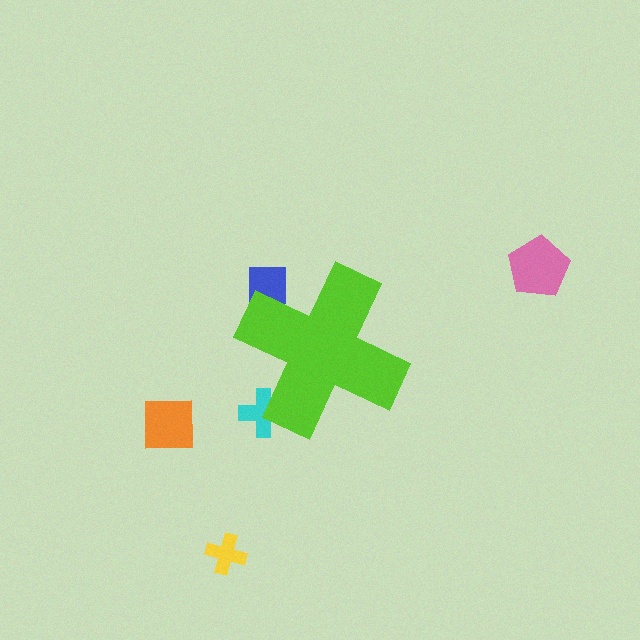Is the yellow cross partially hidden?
No, the yellow cross is fully visible.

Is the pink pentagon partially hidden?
No, the pink pentagon is fully visible.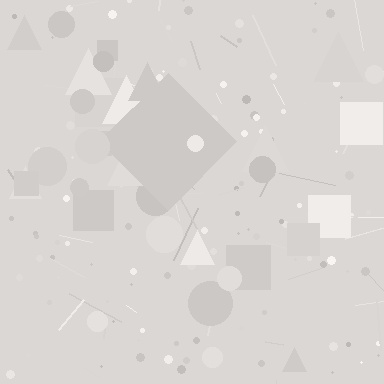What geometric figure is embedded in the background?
A diamond is embedded in the background.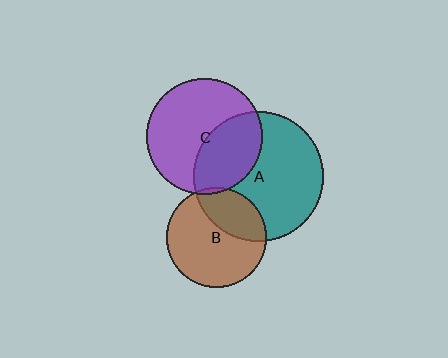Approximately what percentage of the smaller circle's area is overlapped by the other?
Approximately 30%.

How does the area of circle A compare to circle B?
Approximately 1.7 times.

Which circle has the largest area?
Circle A (teal).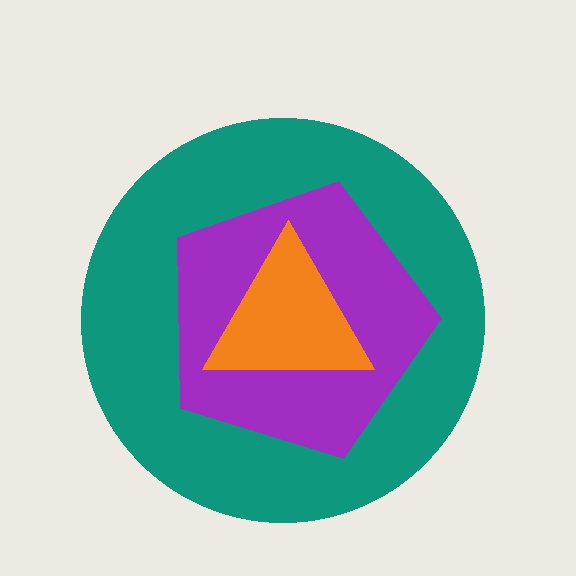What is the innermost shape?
The orange triangle.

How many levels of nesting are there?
3.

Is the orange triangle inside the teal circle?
Yes.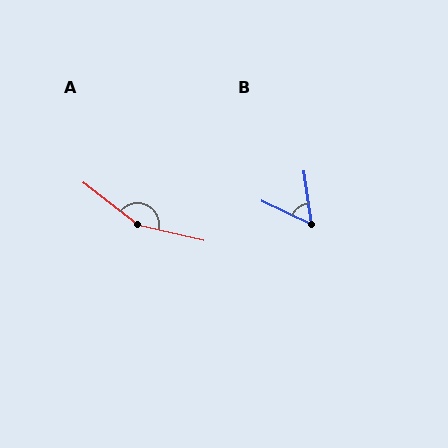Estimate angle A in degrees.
Approximately 155 degrees.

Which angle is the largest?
A, at approximately 155 degrees.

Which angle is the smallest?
B, at approximately 57 degrees.